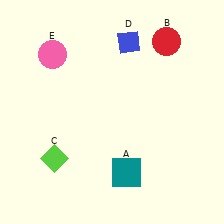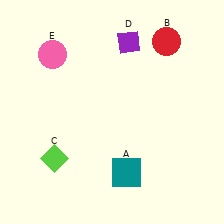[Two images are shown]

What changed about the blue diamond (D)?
In Image 1, D is blue. In Image 2, it changed to purple.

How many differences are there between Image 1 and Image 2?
There is 1 difference between the two images.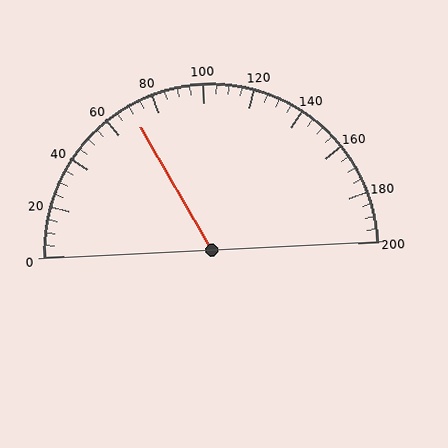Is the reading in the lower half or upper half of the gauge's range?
The reading is in the lower half of the range (0 to 200).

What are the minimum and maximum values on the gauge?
The gauge ranges from 0 to 200.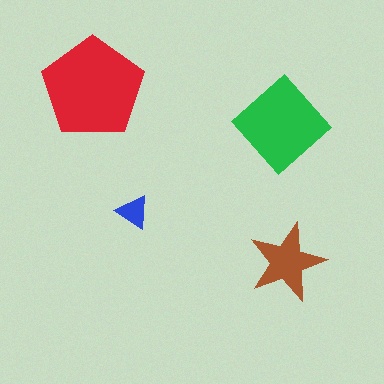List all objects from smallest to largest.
The blue triangle, the brown star, the green diamond, the red pentagon.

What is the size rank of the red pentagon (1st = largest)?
1st.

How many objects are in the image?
There are 4 objects in the image.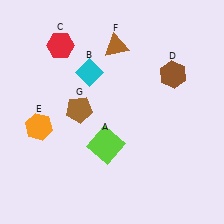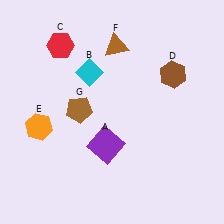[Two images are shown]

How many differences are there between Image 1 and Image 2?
There is 1 difference between the two images.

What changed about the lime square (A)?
In Image 1, A is lime. In Image 2, it changed to purple.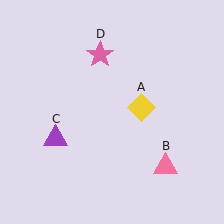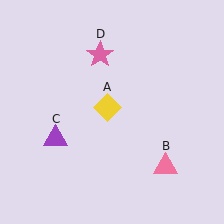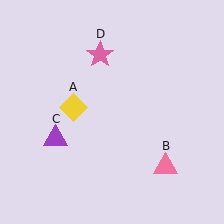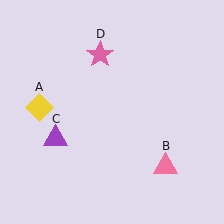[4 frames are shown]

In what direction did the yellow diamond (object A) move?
The yellow diamond (object A) moved left.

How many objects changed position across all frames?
1 object changed position: yellow diamond (object A).